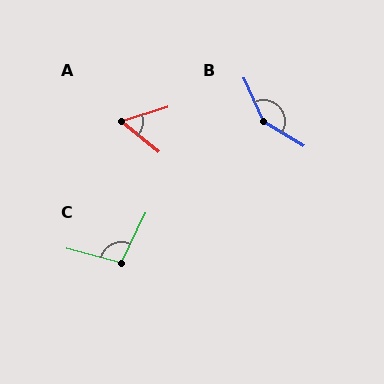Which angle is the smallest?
A, at approximately 56 degrees.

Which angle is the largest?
B, at approximately 145 degrees.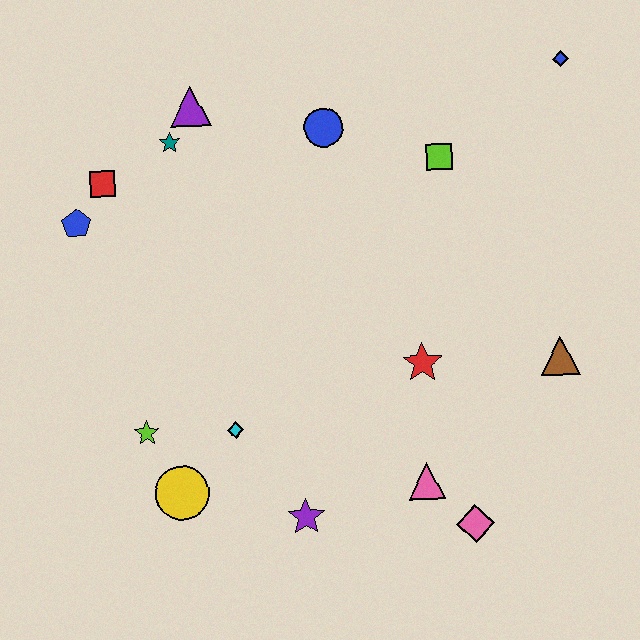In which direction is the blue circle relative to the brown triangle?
The blue circle is above the brown triangle.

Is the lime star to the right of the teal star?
No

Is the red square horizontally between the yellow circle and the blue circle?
No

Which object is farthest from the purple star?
The blue diamond is farthest from the purple star.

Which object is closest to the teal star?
The purple triangle is closest to the teal star.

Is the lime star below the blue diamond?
Yes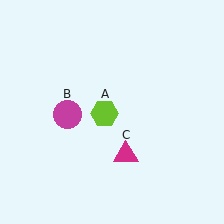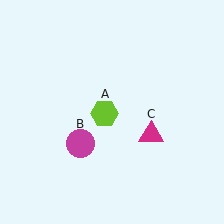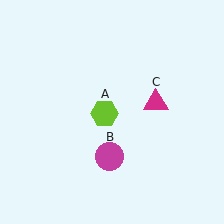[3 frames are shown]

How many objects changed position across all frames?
2 objects changed position: magenta circle (object B), magenta triangle (object C).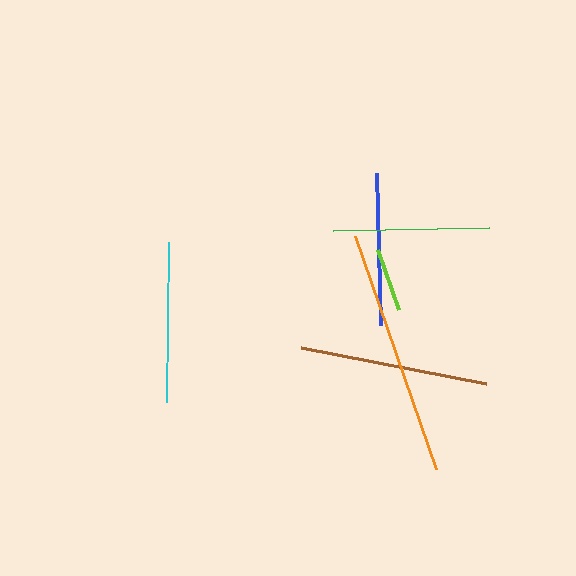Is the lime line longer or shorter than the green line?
The green line is longer than the lime line.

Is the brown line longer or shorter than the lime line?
The brown line is longer than the lime line.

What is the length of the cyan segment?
The cyan segment is approximately 160 pixels long.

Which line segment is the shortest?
The lime line is the shortest at approximately 64 pixels.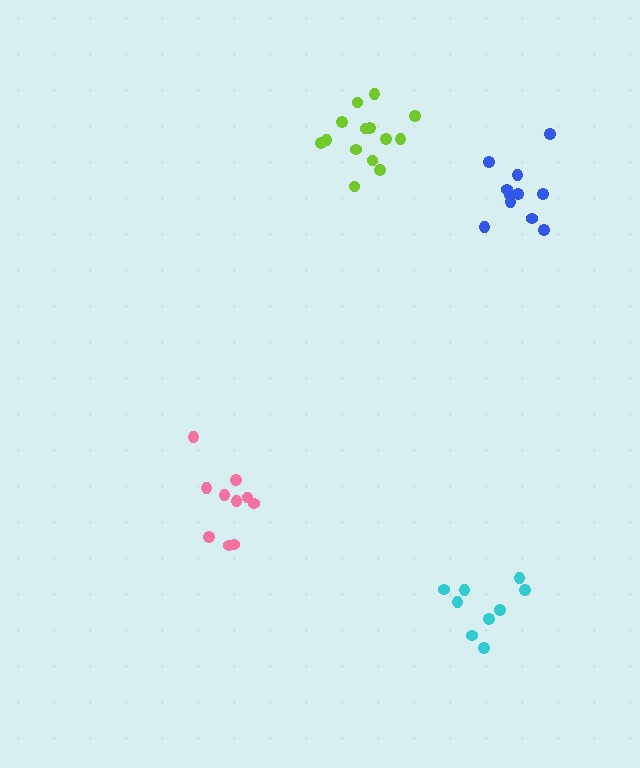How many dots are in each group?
Group 1: 11 dots, Group 2: 9 dots, Group 3: 14 dots, Group 4: 10 dots (44 total).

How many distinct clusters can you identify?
There are 4 distinct clusters.